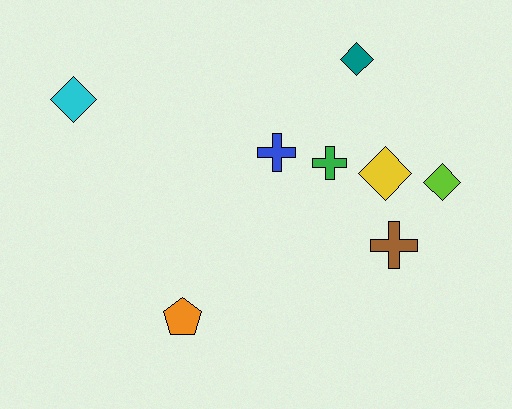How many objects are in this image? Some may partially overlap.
There are 8 objects.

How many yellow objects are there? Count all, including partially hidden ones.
There is 1 yellow object.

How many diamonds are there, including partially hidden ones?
There are 4 diamonds.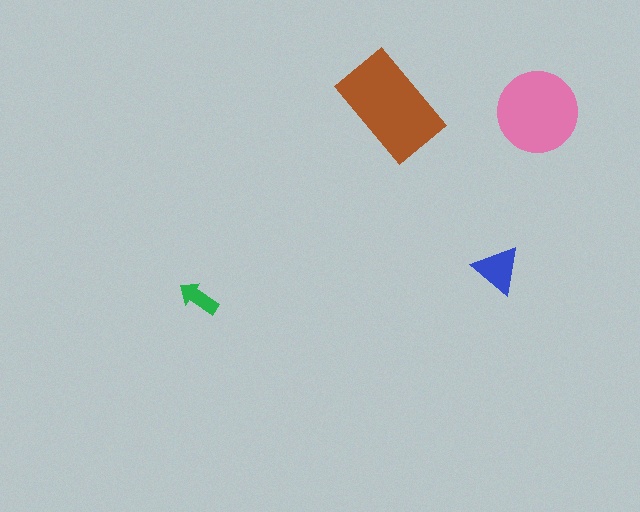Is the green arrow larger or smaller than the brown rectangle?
Smaller.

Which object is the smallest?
The green arrow.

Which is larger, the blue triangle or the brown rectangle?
The brown rectangle.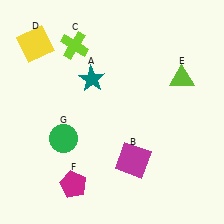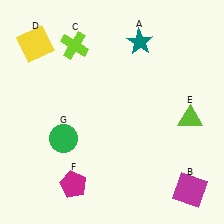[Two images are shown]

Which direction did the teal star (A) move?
The teal star (A) moved right.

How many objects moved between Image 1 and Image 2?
3 objects moved between the two images.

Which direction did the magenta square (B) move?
The magenta square (B) moved right.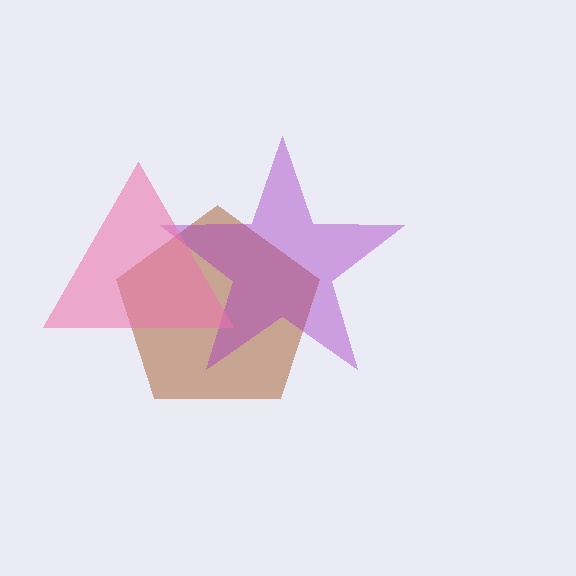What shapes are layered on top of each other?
The layered shapes are: a brown pentagon, a purple star, a pink triangle.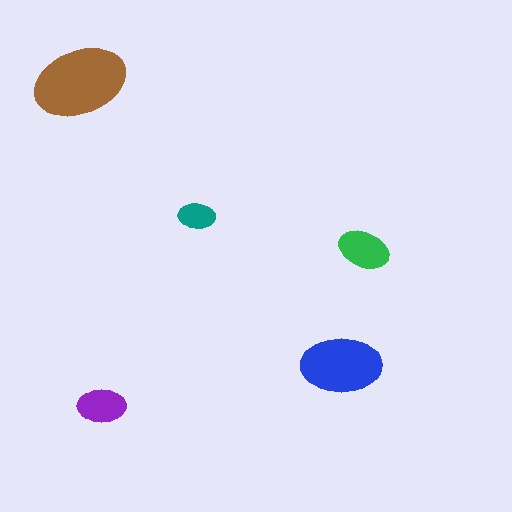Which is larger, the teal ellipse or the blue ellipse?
The blue one.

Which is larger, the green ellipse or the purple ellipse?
The green one.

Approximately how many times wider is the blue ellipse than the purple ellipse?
About 1.5 times wider.